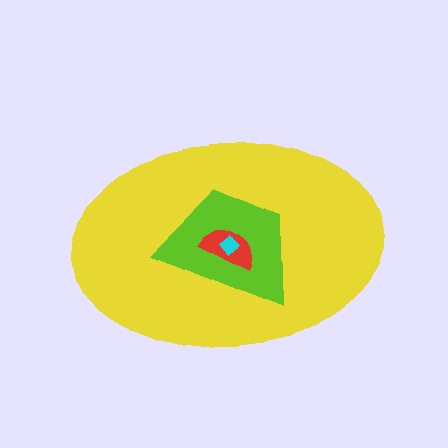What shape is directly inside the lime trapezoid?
The red semicircle.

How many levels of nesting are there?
4.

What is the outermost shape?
The yellow ellipse.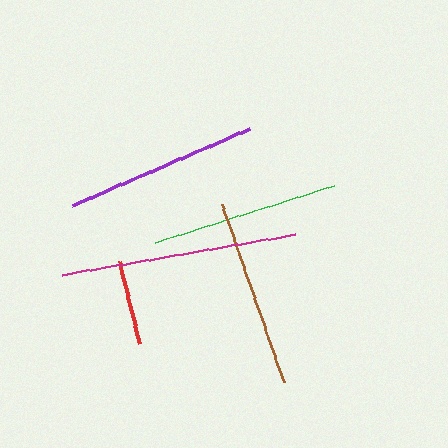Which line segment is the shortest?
The red line is the shortest at approximately 85 pixels.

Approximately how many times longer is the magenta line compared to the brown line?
The magenta line is approximately 1.2 times the length of the brown line.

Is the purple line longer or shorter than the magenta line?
The magenta line is longer than the purple line.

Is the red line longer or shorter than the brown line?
The brown line is longer than the red line.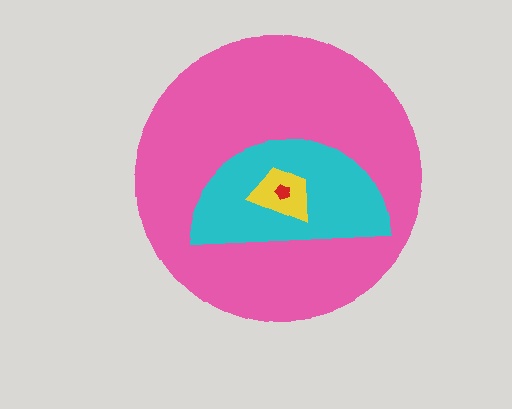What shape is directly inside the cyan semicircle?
The yellow trapezoid.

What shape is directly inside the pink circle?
The cyan semicircle.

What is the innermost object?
The red pentagon.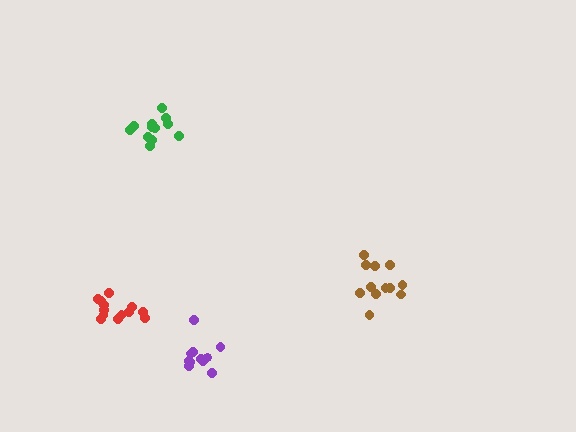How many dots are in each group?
Group 1: 13 dots, Group 2: 13 dots, Group 3: 11 dots, Group 4: 12 dots (49 total).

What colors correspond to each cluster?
The clusters are colored: green, red, purple, brown.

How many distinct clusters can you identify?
There are 4 distinct clusters.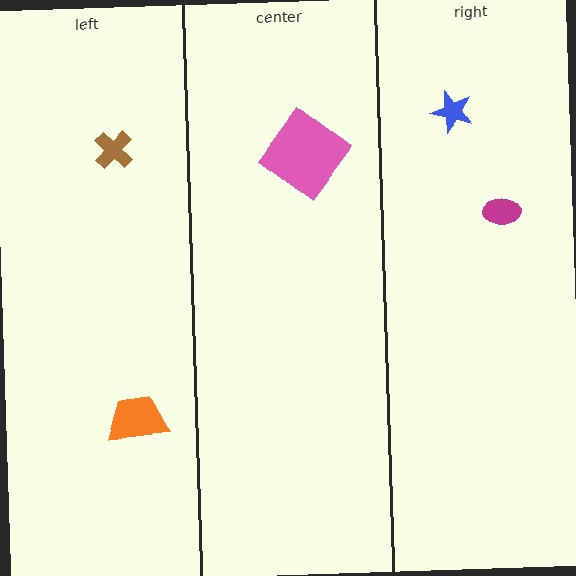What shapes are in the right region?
The magenta ellipse, the blue star.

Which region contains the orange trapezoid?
The left region.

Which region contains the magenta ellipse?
The right region.